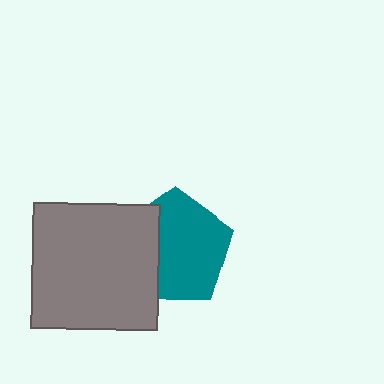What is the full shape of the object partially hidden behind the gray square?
The partially hidden object is a teal pentagon.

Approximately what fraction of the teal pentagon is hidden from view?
Roughly 34% of the teal pentagon is hidden behind the gray square.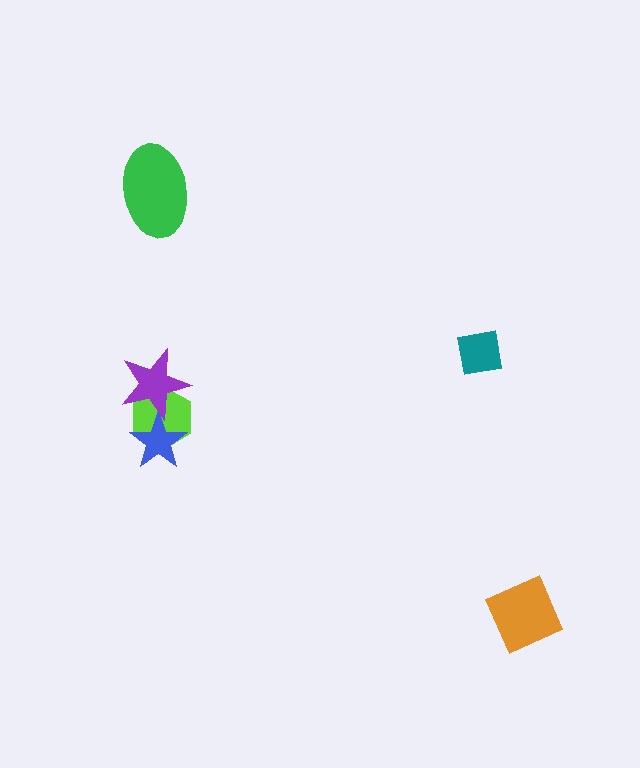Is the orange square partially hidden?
No, no other shape covers it.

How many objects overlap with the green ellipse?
0 objects overlap with the green ellipse.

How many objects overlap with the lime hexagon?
2 objects overlap with the lime hexagon.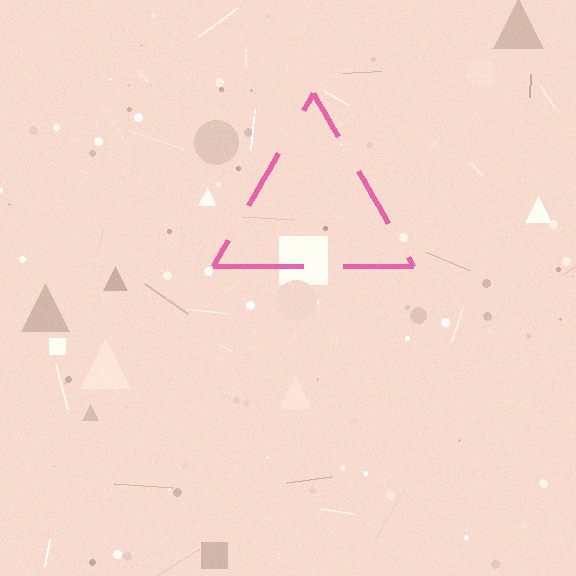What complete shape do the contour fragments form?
The contour fragments form a triangle.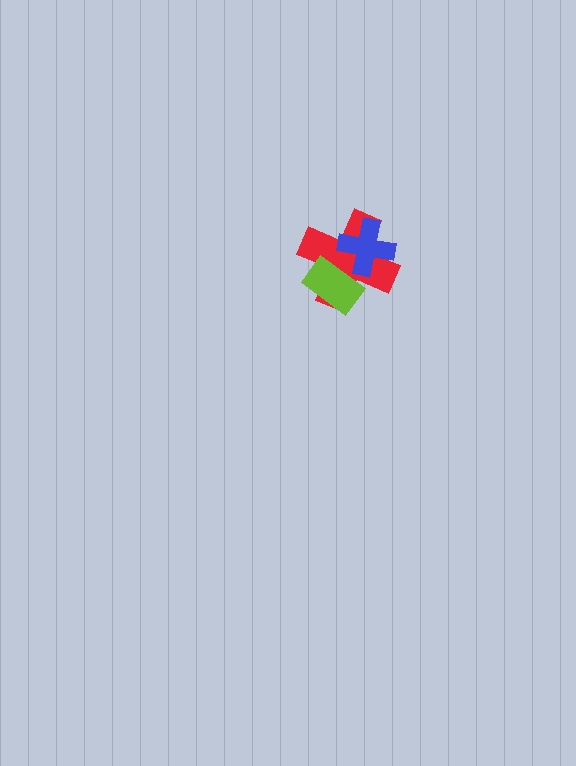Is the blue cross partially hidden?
Yes, it is partially covered by another shape.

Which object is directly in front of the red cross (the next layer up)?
The blue cross is directly in front of the red cross.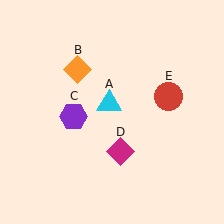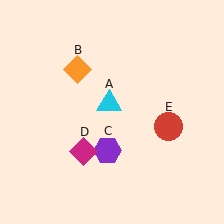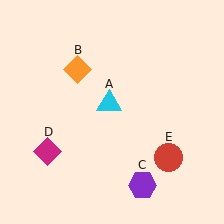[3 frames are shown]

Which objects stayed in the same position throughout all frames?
Cyan triangle (object A) and orange diamond (object B) remained stationary.